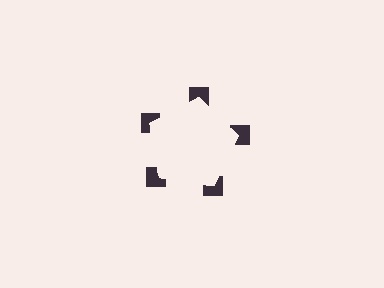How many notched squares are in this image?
There are 5 — one at each vertex of the illusory pentagon.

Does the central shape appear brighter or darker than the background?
It typically appears slightly brighter than the background, even though no actual brightness change is drawn.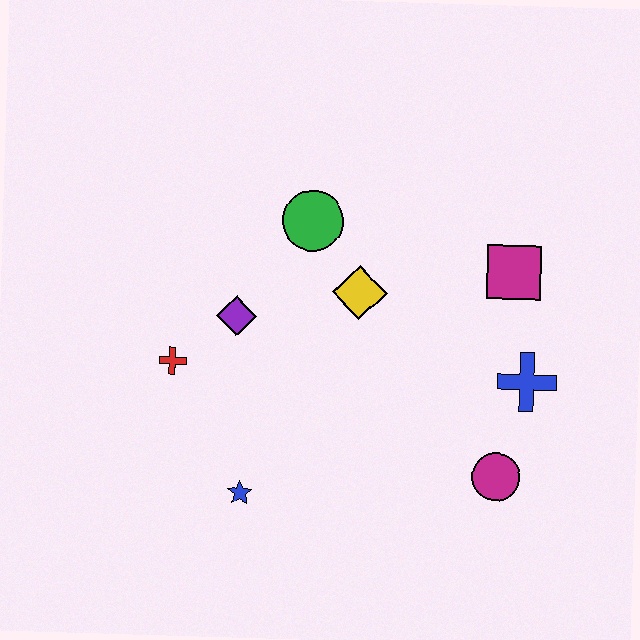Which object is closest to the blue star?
The red cross is closest to the blue star.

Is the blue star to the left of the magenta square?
Yes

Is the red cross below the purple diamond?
Yes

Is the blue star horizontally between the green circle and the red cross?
Yes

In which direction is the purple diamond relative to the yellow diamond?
The purple diamond is to the left of the yellow diamond.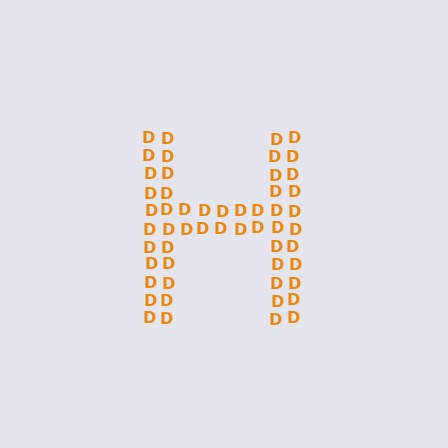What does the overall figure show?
The overall figure shows the letter H.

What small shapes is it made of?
It is made of small letter D's.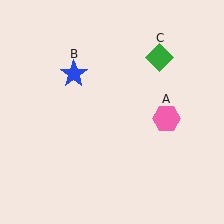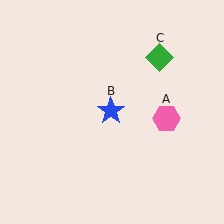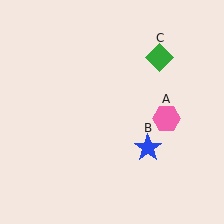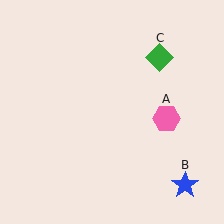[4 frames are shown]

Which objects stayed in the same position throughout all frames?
Pink hexagon (object A) and green diamond (object C) remained stationary.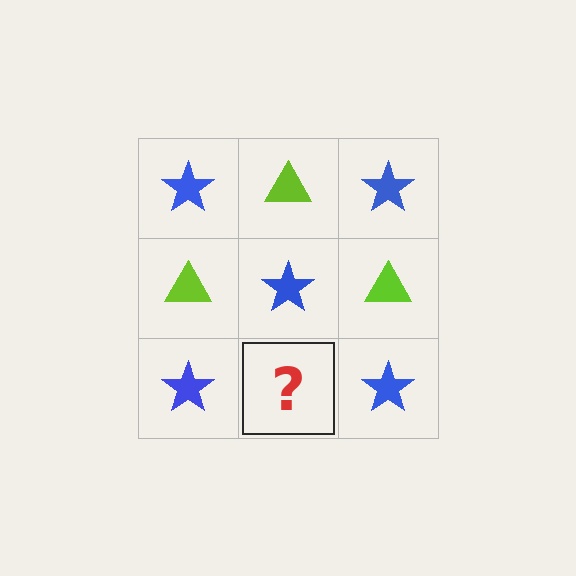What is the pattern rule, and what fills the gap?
The rule is that it alternates blue star and lime triangle in a checkerboard pattern. The gap should be filled with a lime triangle.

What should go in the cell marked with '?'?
The missing cell should contain a lime triangle.